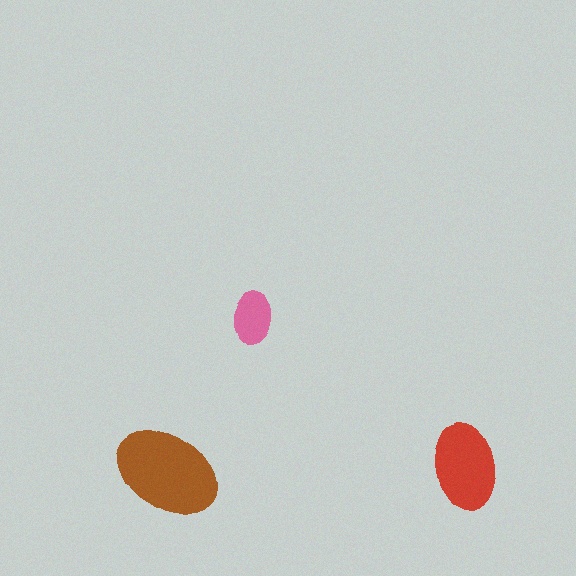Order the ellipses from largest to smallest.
the brown one, the red one, the pink one.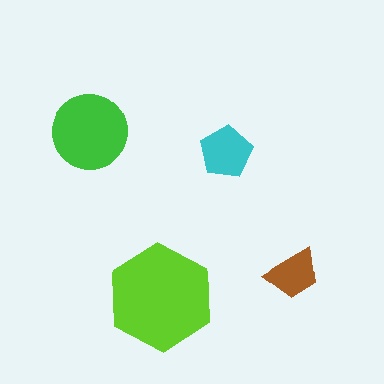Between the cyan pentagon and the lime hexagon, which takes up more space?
The lime hexagon.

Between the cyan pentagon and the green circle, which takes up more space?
The green circle.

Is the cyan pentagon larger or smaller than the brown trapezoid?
Larger.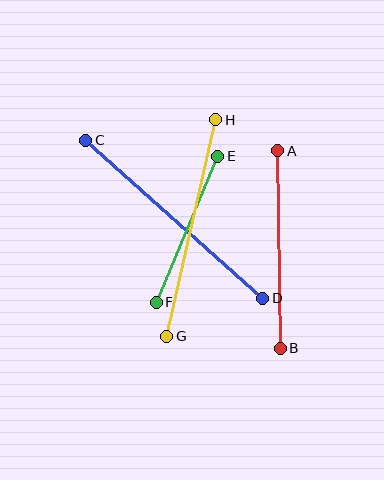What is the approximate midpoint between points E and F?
The midpoint is at approximately (187, 229) pixels.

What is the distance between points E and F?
The distance is approximately 158 pixels.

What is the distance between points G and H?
The distance is approximately 222 pixels.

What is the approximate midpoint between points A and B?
The midpoint is at approximately (279, 249) pixels.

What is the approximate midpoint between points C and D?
The midpoint is at approximately (174, 219) pixels.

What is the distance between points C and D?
The distance is approximately 237 pixels.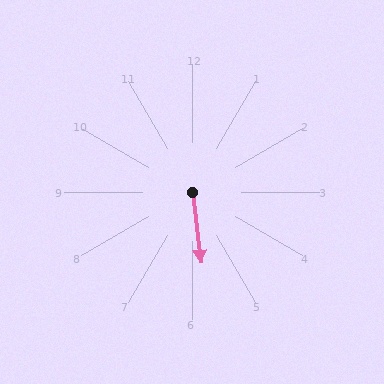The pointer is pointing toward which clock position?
Roughly 6 o'clock.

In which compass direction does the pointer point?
South.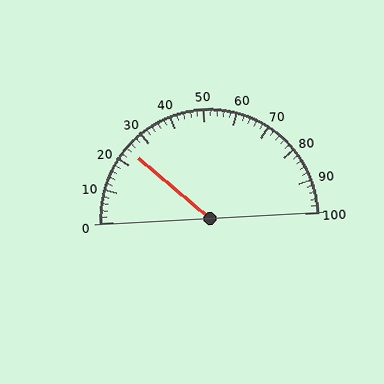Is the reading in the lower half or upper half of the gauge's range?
The reading is in the lower half of the range (0 to 100).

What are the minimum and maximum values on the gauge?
The gauge ranges from 0 to 100.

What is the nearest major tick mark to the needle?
The nearest major tick mark is 20.